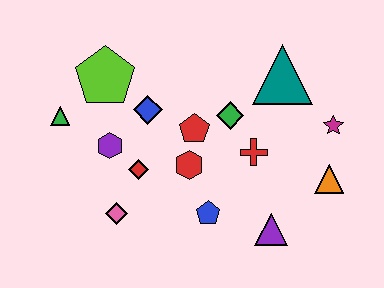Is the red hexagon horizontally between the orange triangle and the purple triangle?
No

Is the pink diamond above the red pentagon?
No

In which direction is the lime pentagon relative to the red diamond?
The lime pentagon is above the red diamond.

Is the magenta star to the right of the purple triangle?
Yes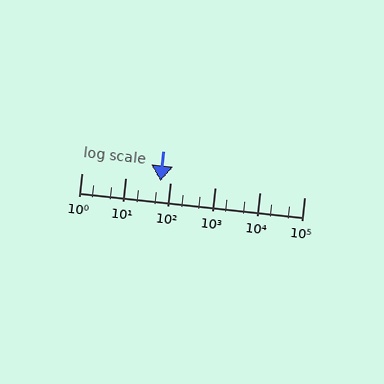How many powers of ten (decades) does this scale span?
The scale spans 5 decades, from 1 to 100000.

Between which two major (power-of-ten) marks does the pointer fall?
The pointer is between 10 and 100.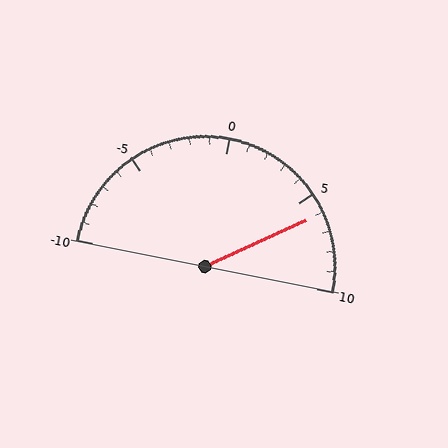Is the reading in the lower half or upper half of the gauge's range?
The reading is in the upper half of the range (-10 to 10).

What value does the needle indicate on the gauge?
The needle indicates approximately 6.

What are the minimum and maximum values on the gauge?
The gauge ranges from -10 to 10.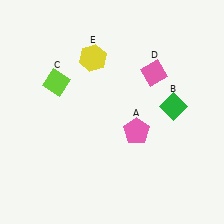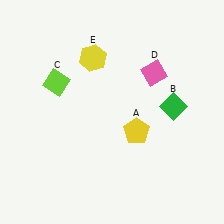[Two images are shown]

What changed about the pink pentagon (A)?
In Image 1, A is pink. In Image 2, it changed to yellow.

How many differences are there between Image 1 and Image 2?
There is 1 difference between the two images.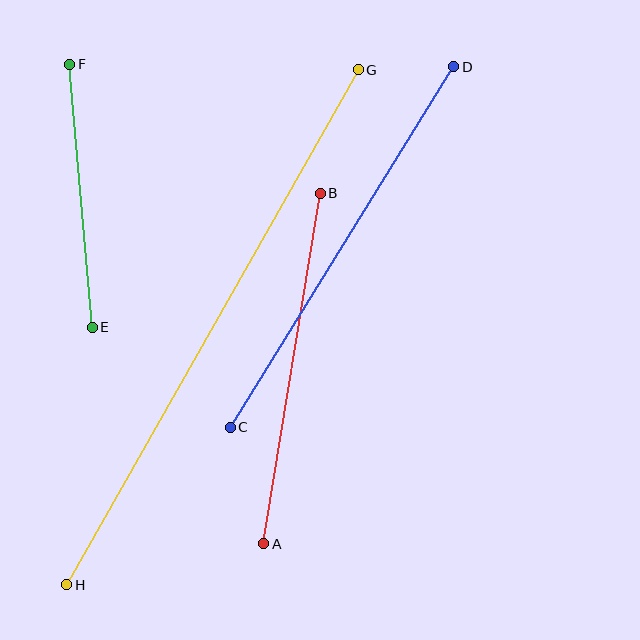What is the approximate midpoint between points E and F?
The midpoint is at approximately (81, 196) pixels.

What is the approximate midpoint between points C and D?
The midpoint is at approximately (342, 247) pixels.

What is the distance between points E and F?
The distance is approximately 264 pixels.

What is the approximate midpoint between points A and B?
The midpoint is at approximately (292, 369) pixels.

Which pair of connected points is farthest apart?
Points G and H are farthest apart.